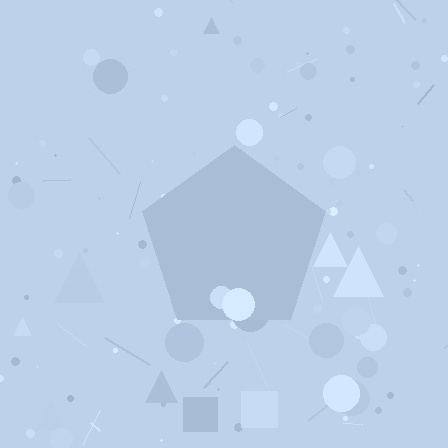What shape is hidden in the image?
A pentagon is hidden in the image.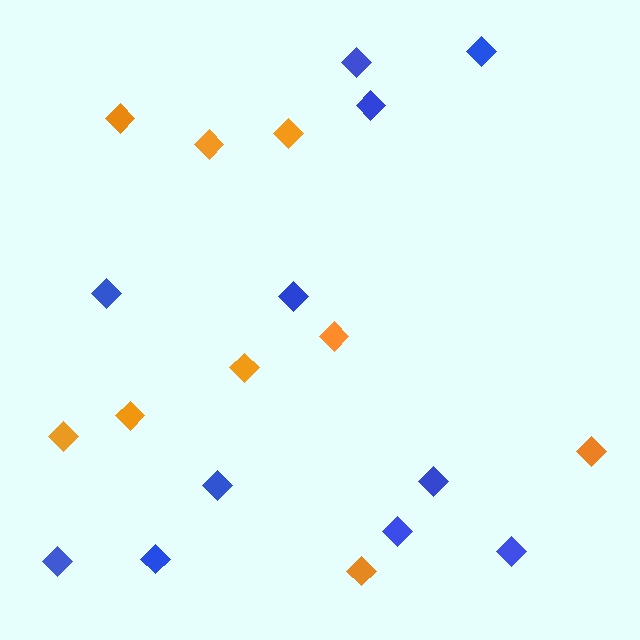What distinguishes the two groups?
There are 2 groups: one group of blue diamonds (11) and one group of orange diamonds (9).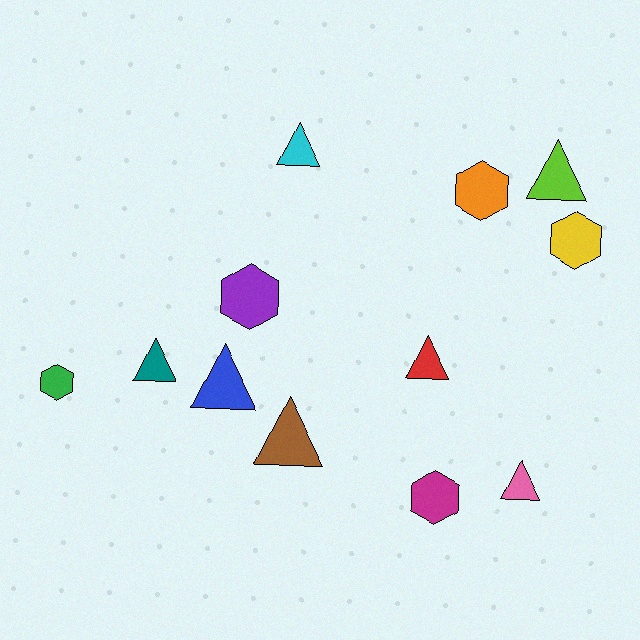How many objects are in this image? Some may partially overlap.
There are 12 objects.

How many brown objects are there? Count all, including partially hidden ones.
There is 1 brown object.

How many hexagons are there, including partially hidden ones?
There are 5 hexagons.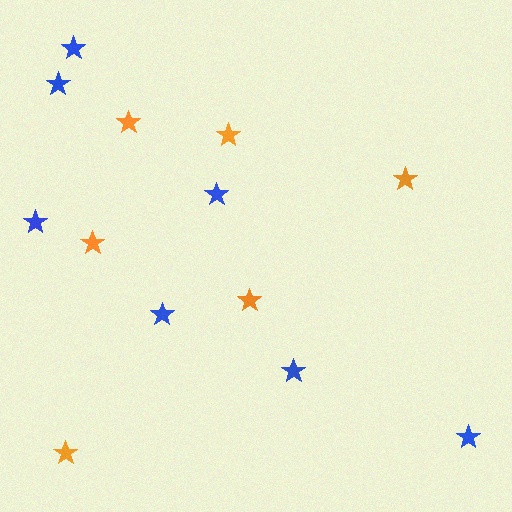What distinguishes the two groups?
There are 2 groups: one group of blue stars (7) and one group of orange stars (6).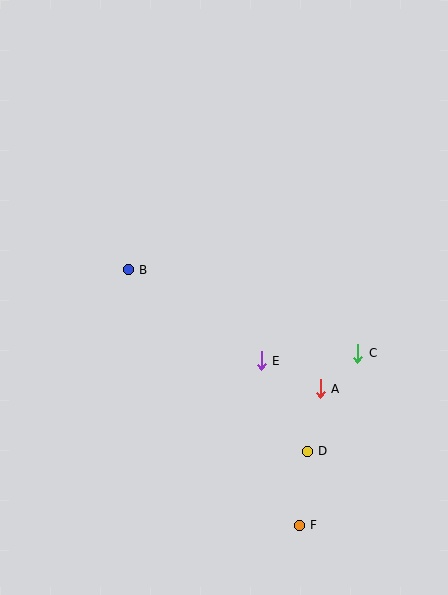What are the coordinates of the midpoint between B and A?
The midpoint between B and A is at (224, 329).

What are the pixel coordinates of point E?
Point E is at (261, 361).